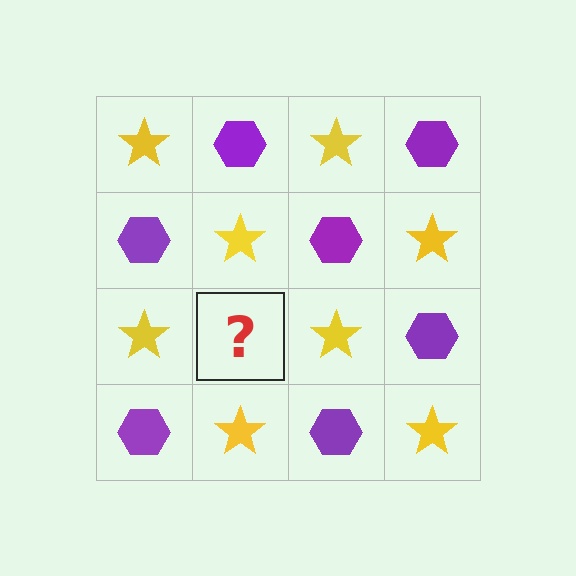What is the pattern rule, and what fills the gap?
The rule is that it alternates yellow star and purple hexagon in a checkerboard pattern. The gap should be filled with a purple hexagon.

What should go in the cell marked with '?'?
The missing cell should contain a purple hexagon.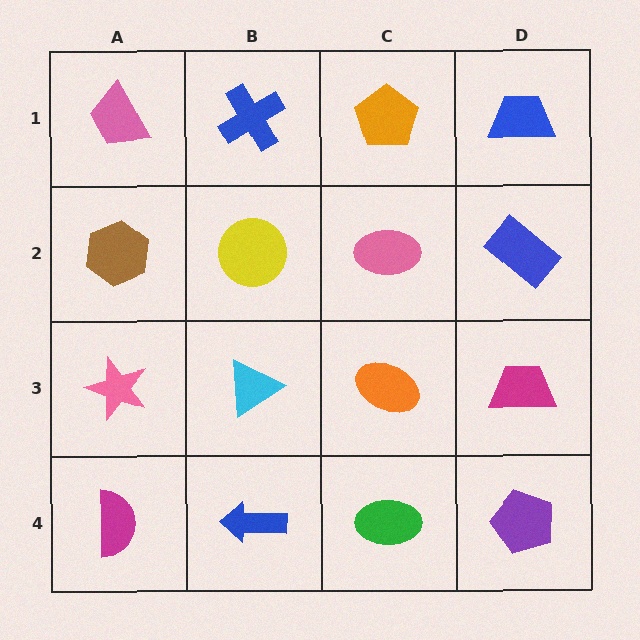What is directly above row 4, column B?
A cyan triangle.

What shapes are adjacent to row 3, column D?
A blue rectangle (row 2, column D), a purple pentagon (row 4, column D), an orange ellipse (row 3, column C).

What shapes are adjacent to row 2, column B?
A blue cross (row 1, column B), a cyan triangle (row 3, column B), a brown hexagon (row 2, column A), a pink ellipse (row 2, column C).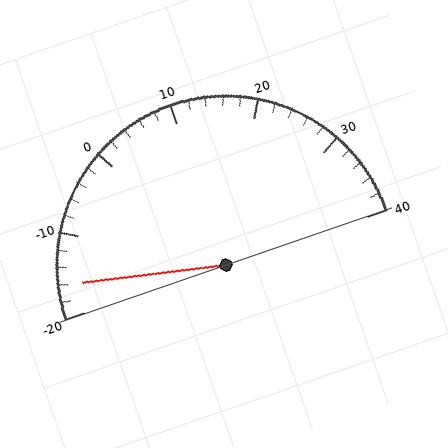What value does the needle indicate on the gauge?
The needle indicates approximately -16.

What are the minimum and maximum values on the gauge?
The gauge ranges from -20 to 40.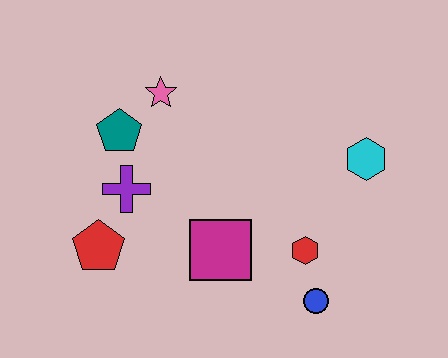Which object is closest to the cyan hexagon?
The red hexagon is closest to the cyan hexagon.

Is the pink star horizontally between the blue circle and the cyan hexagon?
No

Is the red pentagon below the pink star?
Yes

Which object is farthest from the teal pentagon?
The blue circle is farthest from the teal pentagon.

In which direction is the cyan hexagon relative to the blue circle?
The cyan hexagon is above the blue circle.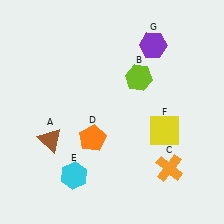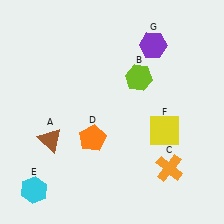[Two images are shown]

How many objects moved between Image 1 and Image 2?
1 object moved between the two images.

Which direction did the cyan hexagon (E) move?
The cyan hexagon (E) moved left.